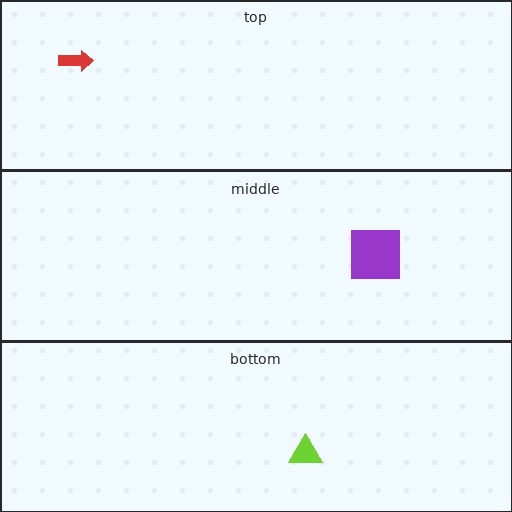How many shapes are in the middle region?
1.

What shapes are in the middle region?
The purple square.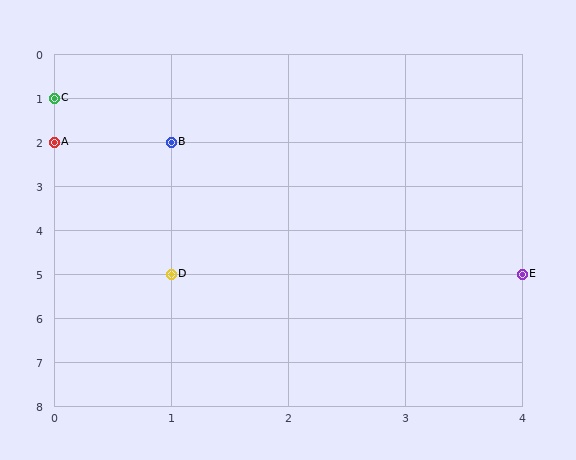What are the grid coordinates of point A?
Point A is at grid coordinates (0, 2).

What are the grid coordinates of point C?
Point C is at grid coordinates (0, 1).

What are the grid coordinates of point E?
Point E is at grid coordinates (4, 5).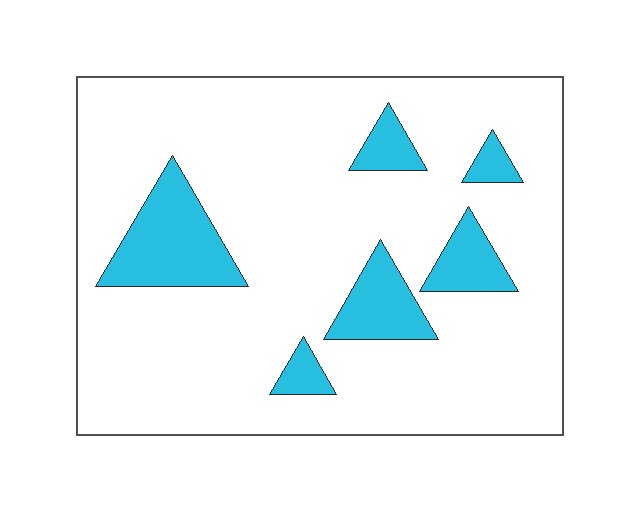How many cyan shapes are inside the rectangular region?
6.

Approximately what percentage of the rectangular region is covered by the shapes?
Approximately 15%.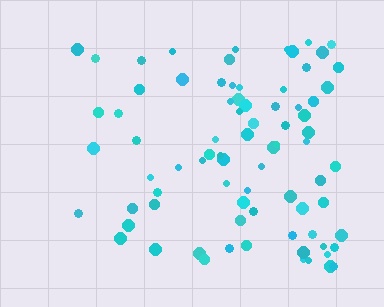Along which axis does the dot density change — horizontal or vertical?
Horizontal.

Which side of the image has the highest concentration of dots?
The right.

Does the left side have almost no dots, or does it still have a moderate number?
Still a moderate number, just noticeably fewer than the right.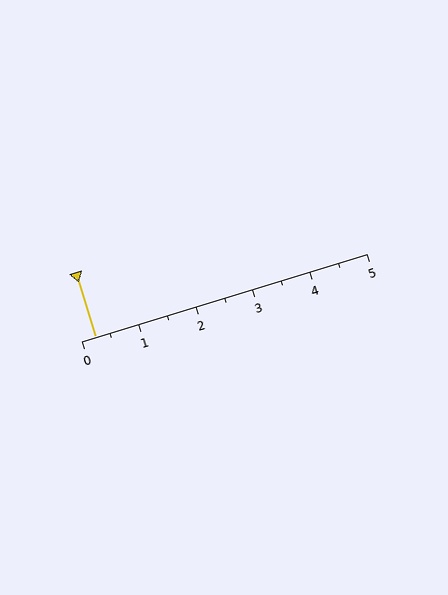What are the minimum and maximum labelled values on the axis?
The axis runs from 0 to 5.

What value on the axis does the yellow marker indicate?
The marker indicates approximately 0.2.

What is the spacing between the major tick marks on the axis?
The major ticks are spaced 1 apart.